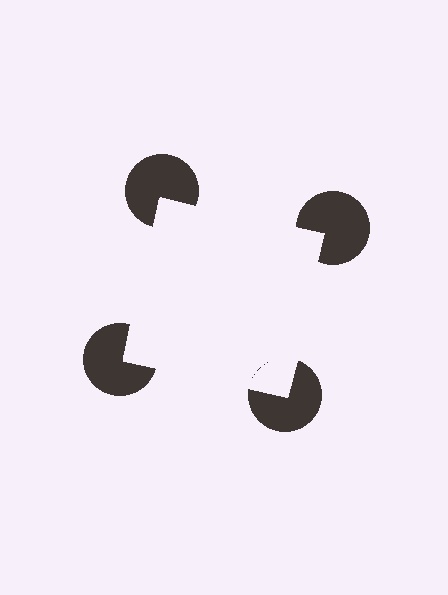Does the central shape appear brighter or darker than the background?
It typically appears slightly brighter than the background, even though no actual brightness change is drawn.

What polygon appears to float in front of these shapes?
An illusory square — its edges are inferred from the aligned wedge cuts in the pac-man discs, not physically drawn.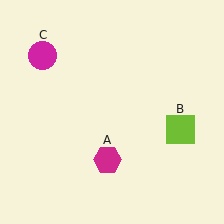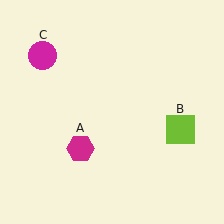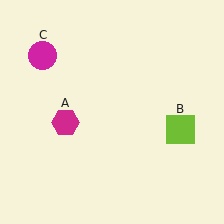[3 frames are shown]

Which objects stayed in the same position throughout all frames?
Lime square (object B) and magenta circle (object C) remained stationary.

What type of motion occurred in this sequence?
The magenta hexagon (object A) rotated clockwise around the center of the scene.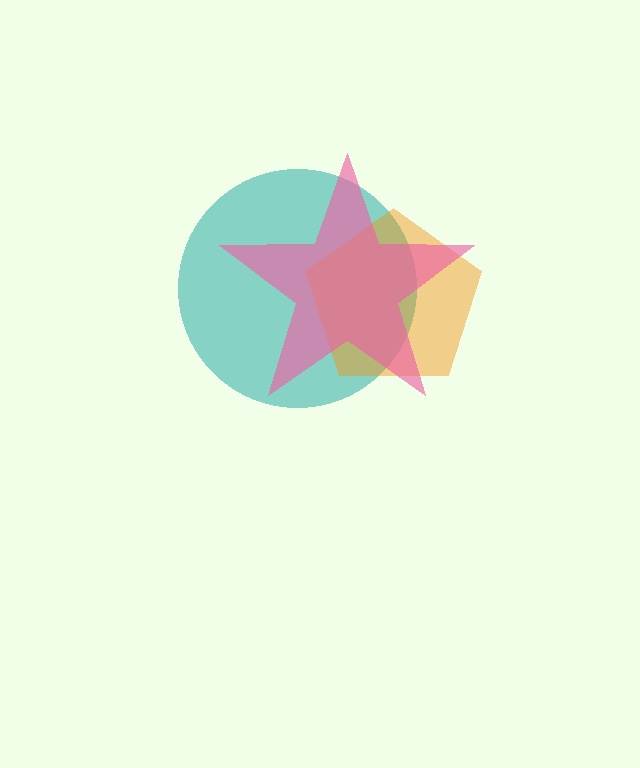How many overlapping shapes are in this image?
There are 3 overlapping shapes in the image.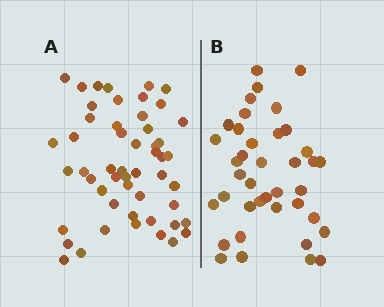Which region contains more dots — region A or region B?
Region A (the left region) has more dots.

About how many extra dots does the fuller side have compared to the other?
Region A has approximately 15 more dots than region B.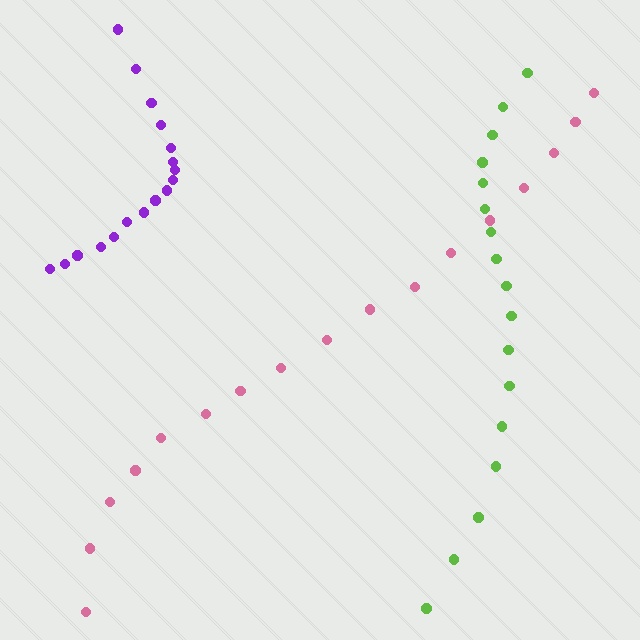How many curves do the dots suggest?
There are 3 distinct paths.